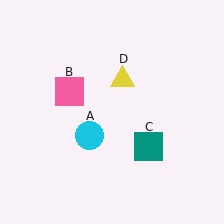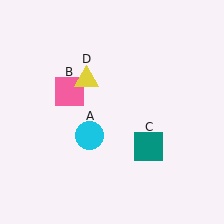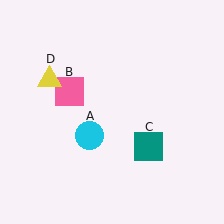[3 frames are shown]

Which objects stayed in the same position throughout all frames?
Cyan circle (object A) and pink square (object B) and teal square (object C) remained stationary.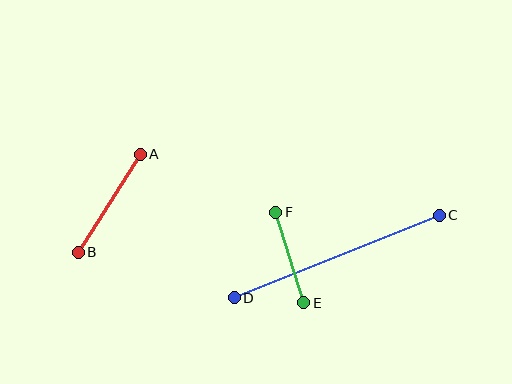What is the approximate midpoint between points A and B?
The midpoint is at approximately (109, 203) pixels.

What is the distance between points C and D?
The distance is approximately 221 pixels.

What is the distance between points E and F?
The distance is approximately 95 pixels.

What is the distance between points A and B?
The distance is approximately 116 pixels.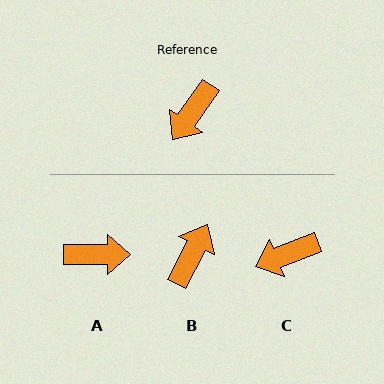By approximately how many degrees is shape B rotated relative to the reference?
Approximately 172 degrees clockwise.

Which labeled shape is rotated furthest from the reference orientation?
B, about 172 degrees away.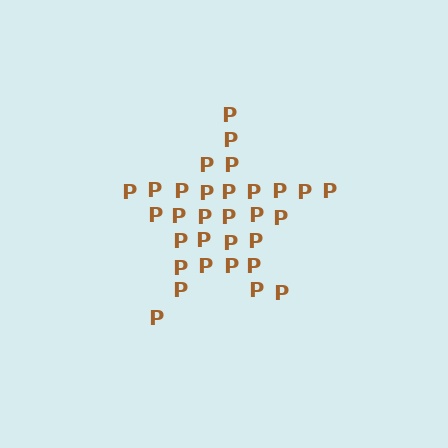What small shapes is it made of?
It is made of small letter P's.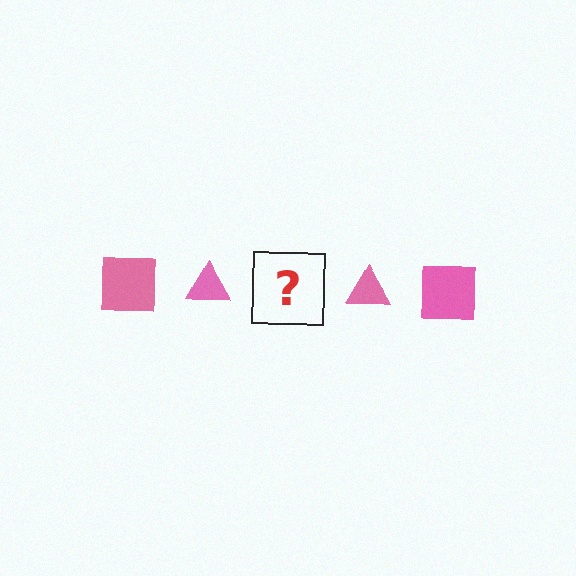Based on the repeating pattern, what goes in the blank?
The blank should be a pink square.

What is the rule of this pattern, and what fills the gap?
The rule is that the pattern cycles through square, triangle shapes in pink. The gap should be filled with a pink square.